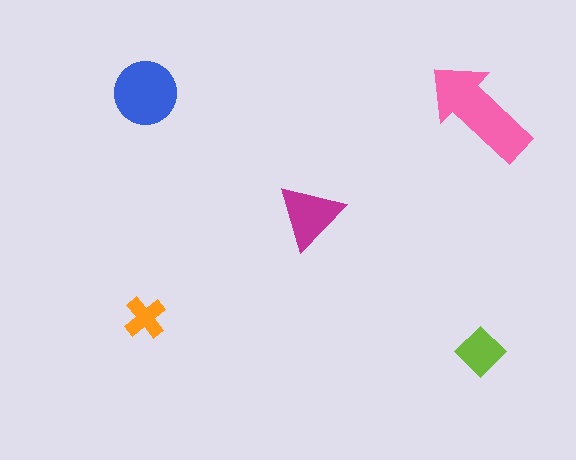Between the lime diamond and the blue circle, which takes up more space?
The blue circle.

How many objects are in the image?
There are 5 objects in the image.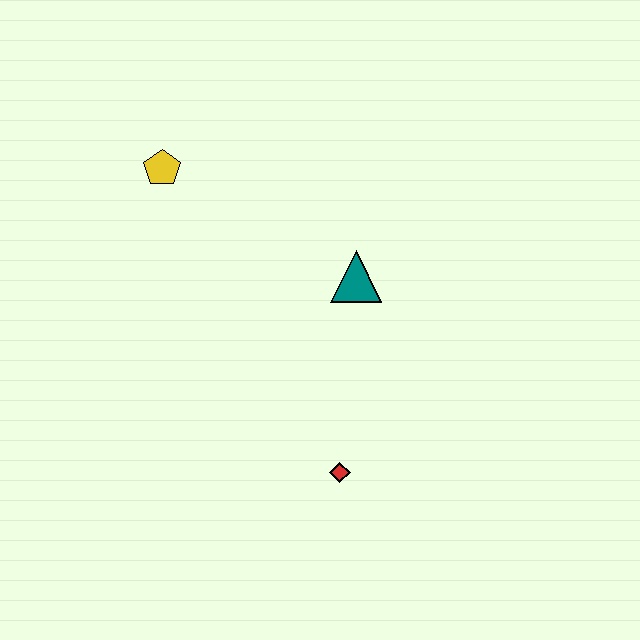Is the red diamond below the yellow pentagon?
Yes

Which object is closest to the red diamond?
The teal triangle is closest to the red diamond.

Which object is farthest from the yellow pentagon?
The red diamond is farthest from the yellow pentagon.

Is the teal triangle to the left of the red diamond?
No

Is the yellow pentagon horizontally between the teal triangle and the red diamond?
No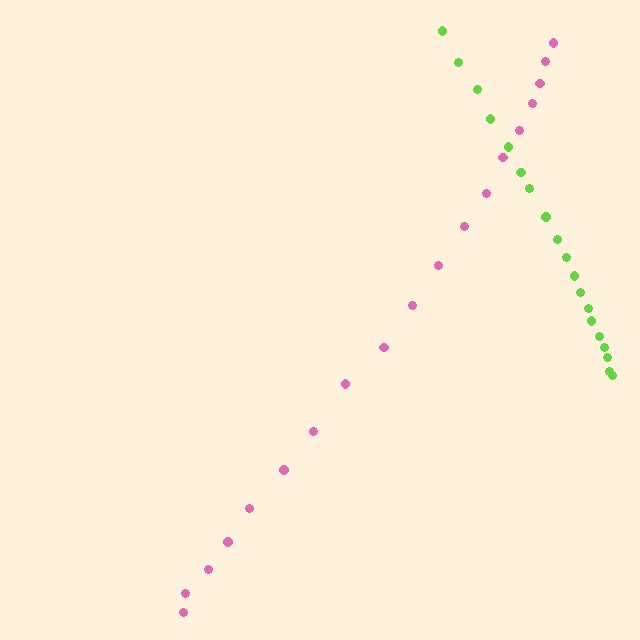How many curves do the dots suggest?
There are 2 distinct paths.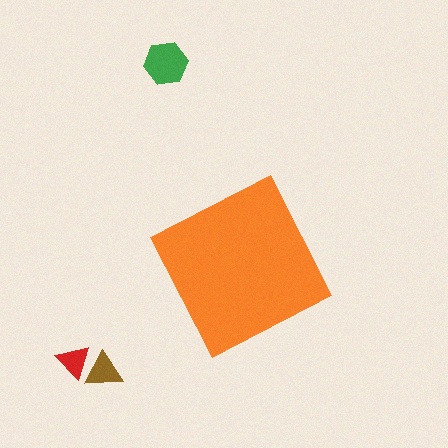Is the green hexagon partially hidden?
No, the green hexagon is fully visible.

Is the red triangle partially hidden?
No, the red triangle is fully visible.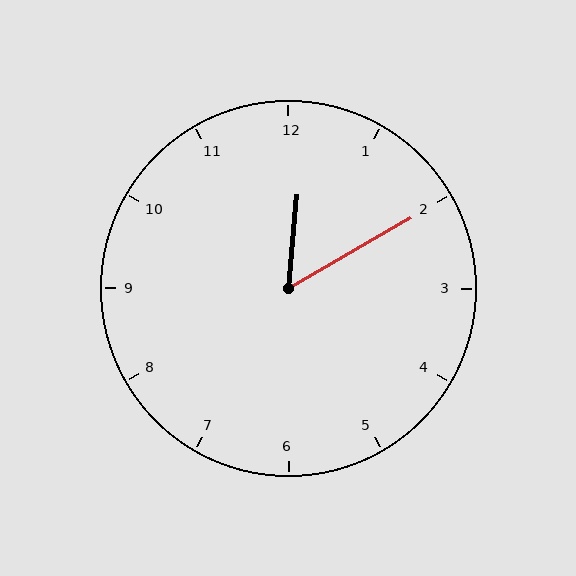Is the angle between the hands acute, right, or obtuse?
It is acute.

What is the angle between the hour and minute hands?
Approximately 55 degrees.